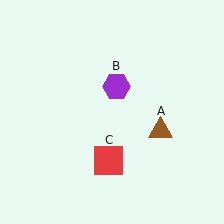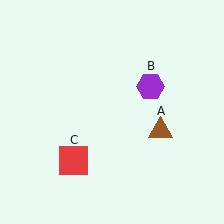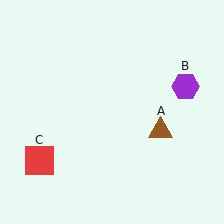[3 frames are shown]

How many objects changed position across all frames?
2 objects changed position: purple hexagon (object B), red square (object C).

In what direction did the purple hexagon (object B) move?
The purple hexagon (object B) moved right.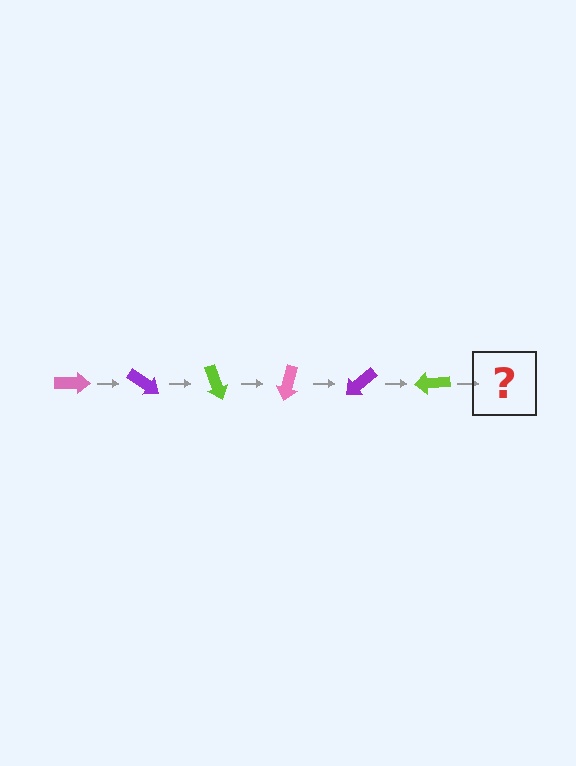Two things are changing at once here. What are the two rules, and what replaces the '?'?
The two rules are that it rotates 35 degrees each step and the color cycles through pink, purple, and lime. The '?' should be a pink arrow, rotated 210 degrees from the start.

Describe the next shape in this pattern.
It should be a pink arrow, rotated 210 degrees from the start.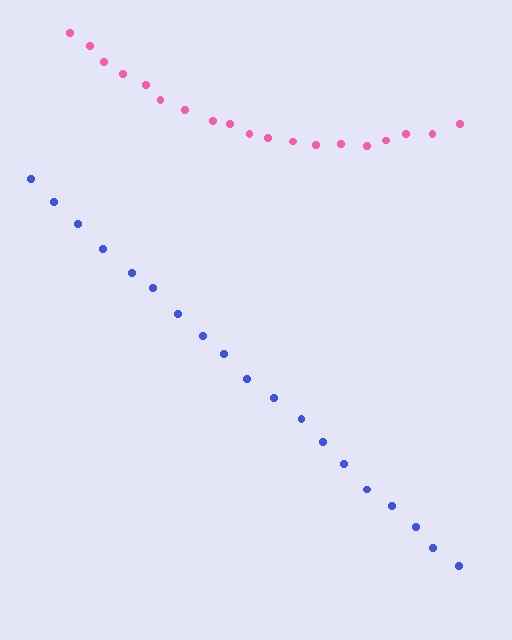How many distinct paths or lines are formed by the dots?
There are 2 distinct paths.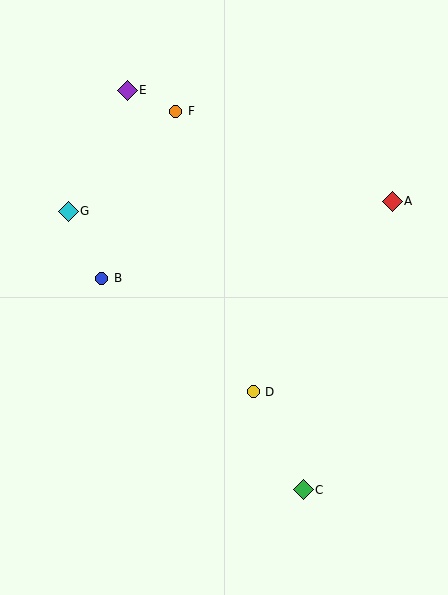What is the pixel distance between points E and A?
The distance between E and A is 287 pixels.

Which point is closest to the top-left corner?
Point E is closest to the top-left corner.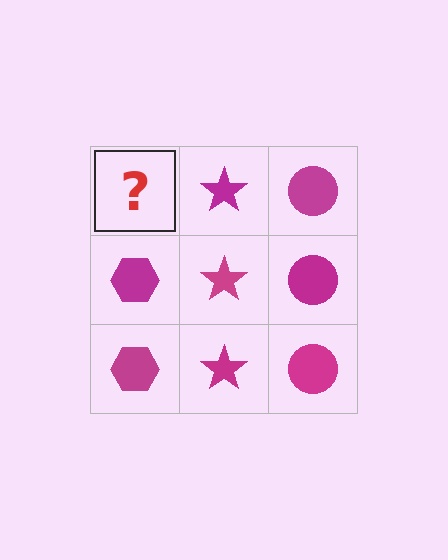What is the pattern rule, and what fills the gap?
The rule is that each column has a consistent shape. The gap should be filled with a magenta hexagon.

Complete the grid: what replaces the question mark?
The question mark should be replaced with a magenta hexagon.